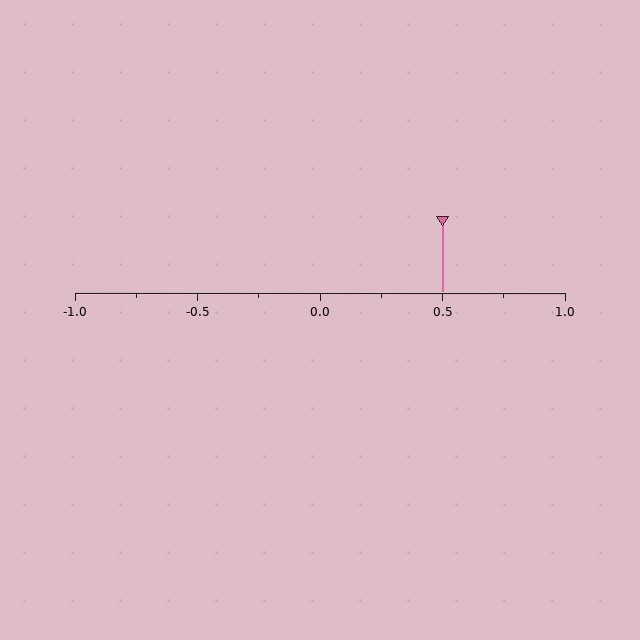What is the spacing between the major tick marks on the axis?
The major ticks are spaced 0.5 apart.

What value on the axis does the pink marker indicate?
The marker indicates approximately 0.5.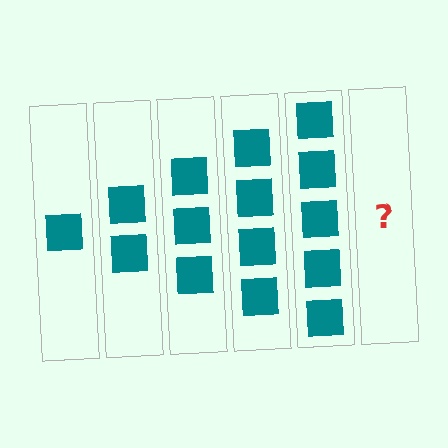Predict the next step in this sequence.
The next step is 6 squares.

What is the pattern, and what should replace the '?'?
The pattern is that each step adds one more square. The '?' should be 6 squares.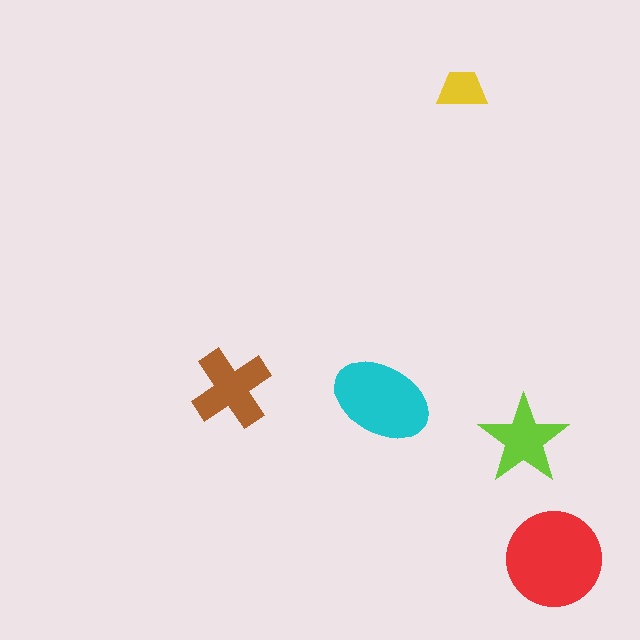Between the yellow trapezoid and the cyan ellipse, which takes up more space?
The cyan ellipse.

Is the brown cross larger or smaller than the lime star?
Larger.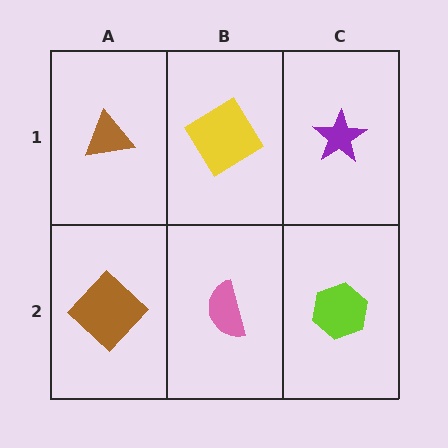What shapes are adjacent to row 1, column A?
A brown diamond (row 2, column A), a yellow diamond (row 1, column B).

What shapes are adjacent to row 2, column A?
A brown triangle (row 1, column A), a pink semicircle (row 2, column B).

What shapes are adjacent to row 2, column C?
A purple star (row 1, column C), a pink semicircle (row 2, column B).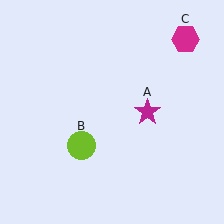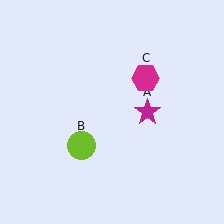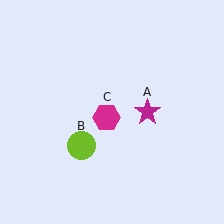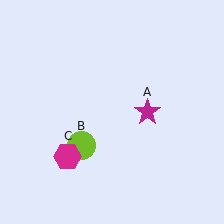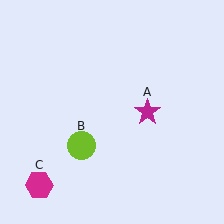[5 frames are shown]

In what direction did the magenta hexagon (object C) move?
The magenta hexagon (object C) moved down and to the left.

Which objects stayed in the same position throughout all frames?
Magenta star (object A) and lime circle (object B) remained stationary.